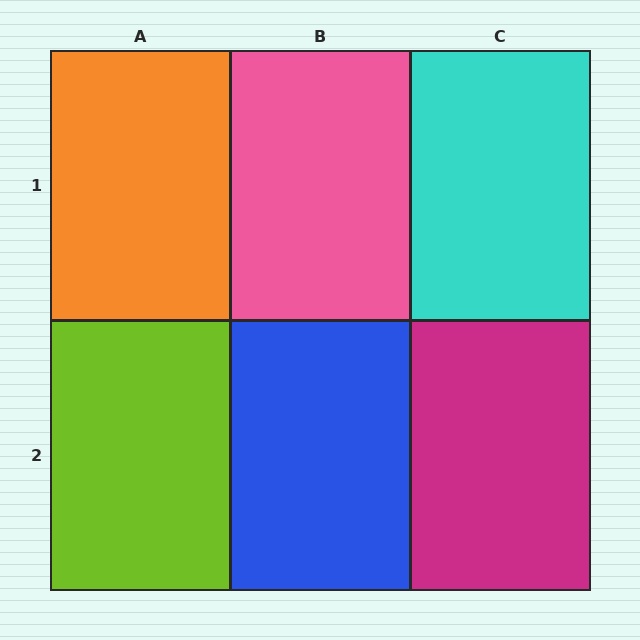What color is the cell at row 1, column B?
Pink.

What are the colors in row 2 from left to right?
Lime, blue, magenta.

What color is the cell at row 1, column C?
Cyan.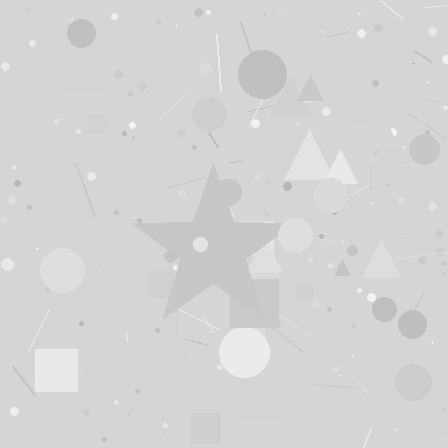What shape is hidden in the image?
A star is hidden in the image.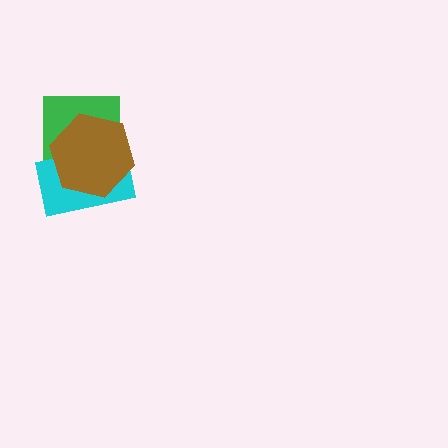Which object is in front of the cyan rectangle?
The brown hexagon is in front of the cyan rectangle.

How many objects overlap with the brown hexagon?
2 objects overlap with the brown hexagon.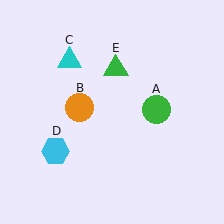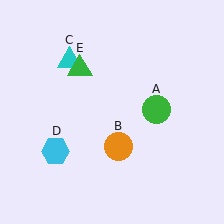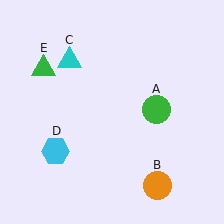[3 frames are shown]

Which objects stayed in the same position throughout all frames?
Green circle (object A) and cyan triangle (object C) and cyan hexagon (object D) remained stationary.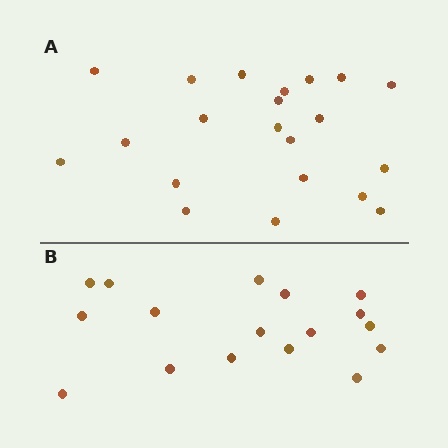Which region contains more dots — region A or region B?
Region A (the top region) has more dots.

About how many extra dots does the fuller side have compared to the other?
Region A has about 4 more dots than region B.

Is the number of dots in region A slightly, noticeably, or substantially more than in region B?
Region A has only slightly more — the two regions are fairly close. The ratio is roughly 1.2 to 1.